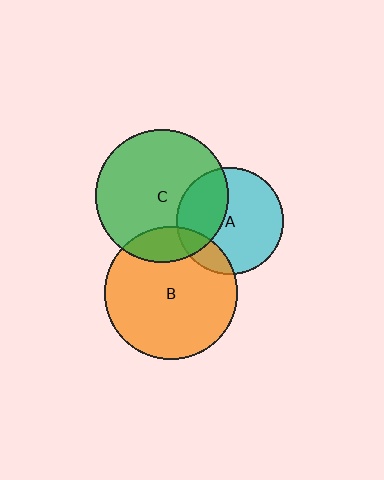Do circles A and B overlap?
Yes.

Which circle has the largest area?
Circle B (orange).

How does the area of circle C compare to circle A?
Approximately 1.5 times.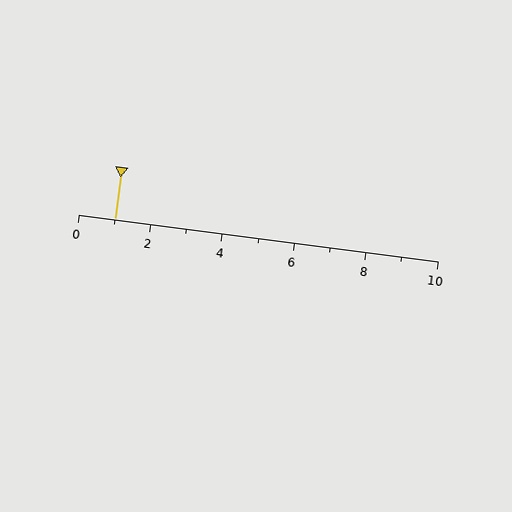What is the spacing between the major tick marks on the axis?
The major ticks are spaced 2 apart.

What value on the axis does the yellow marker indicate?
The marker indicates approximately 1.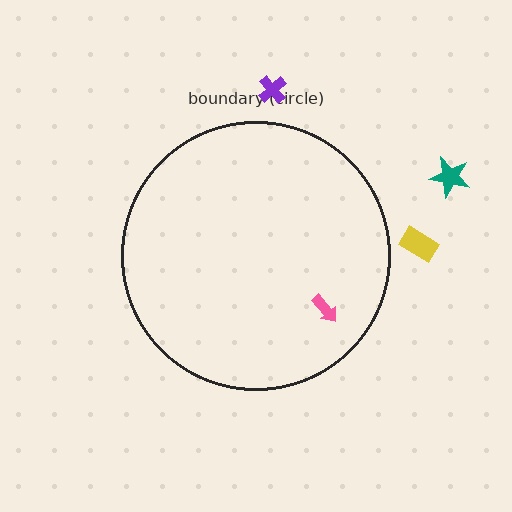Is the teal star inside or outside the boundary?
Outside.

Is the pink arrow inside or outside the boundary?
Inside.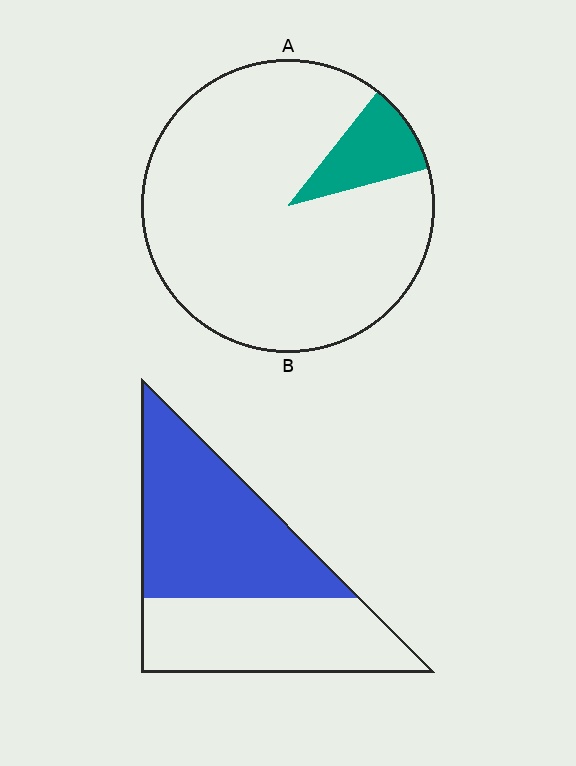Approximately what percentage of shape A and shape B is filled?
A is approximately 10% and B is approximately 55%.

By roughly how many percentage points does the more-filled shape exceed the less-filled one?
By roughly 45 percentage points (B over A).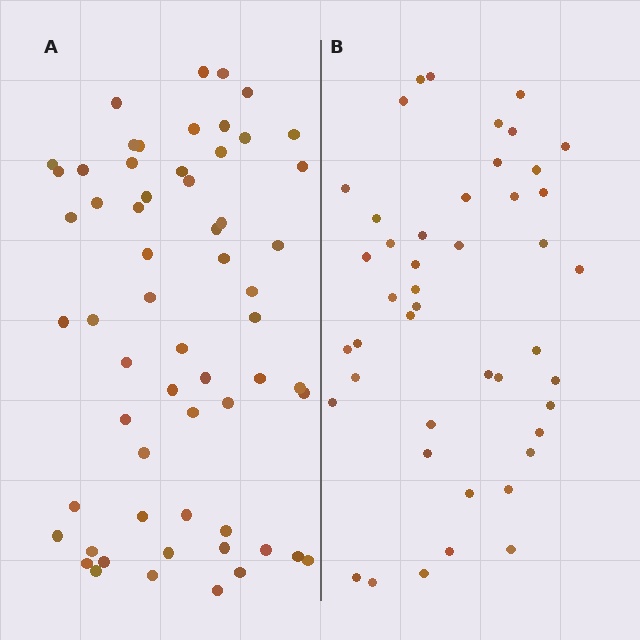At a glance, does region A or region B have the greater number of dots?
Region A (the left region) has more dots.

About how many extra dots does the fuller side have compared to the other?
Region A has approximately 15 more dots than region B.